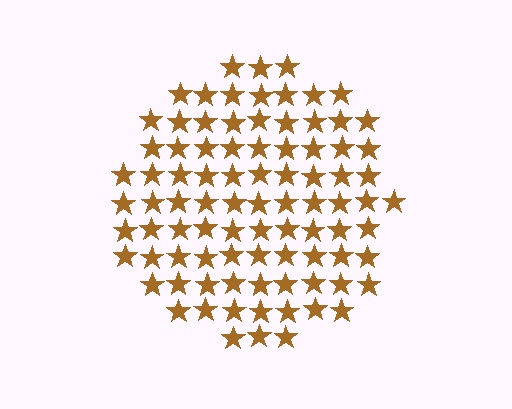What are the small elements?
The small elements are stars.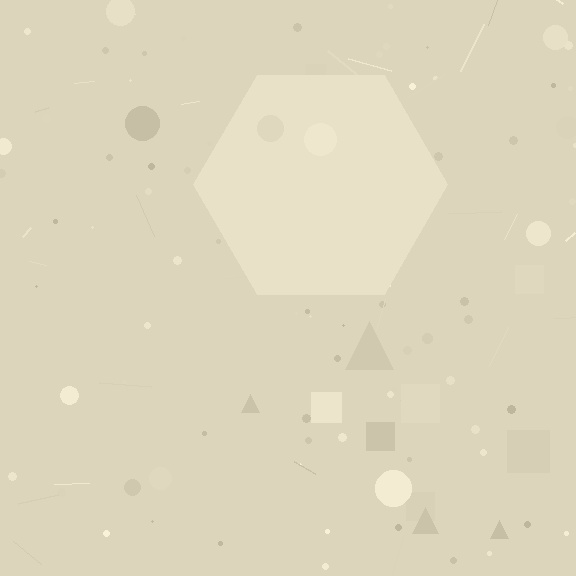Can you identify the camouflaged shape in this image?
The camouflaged shape is a hexagon.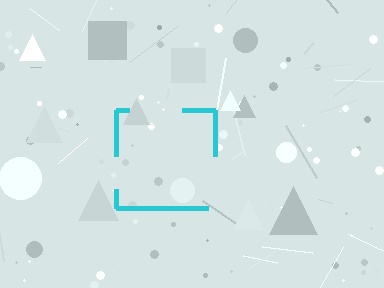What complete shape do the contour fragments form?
The contour fragments form a square.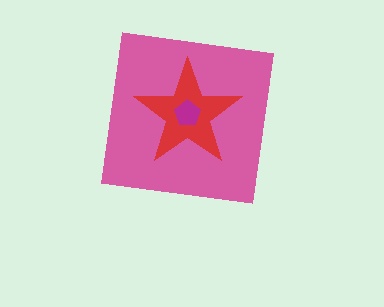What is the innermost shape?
The magenta pentagon.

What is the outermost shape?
The pink square.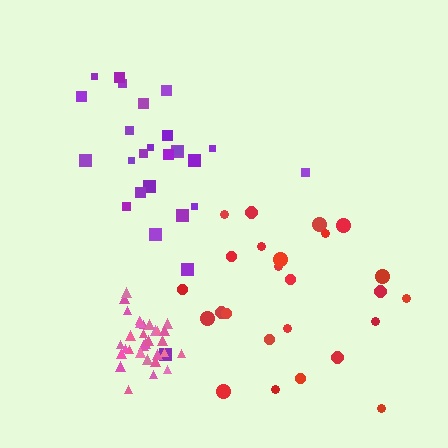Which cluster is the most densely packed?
Pink.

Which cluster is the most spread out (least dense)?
Red.